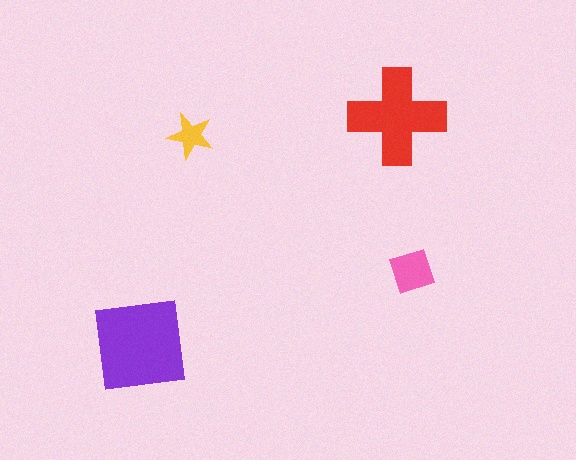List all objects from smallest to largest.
The yellow star, the pink square, the red cross, the purple square.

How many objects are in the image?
There are 4 objects in the image.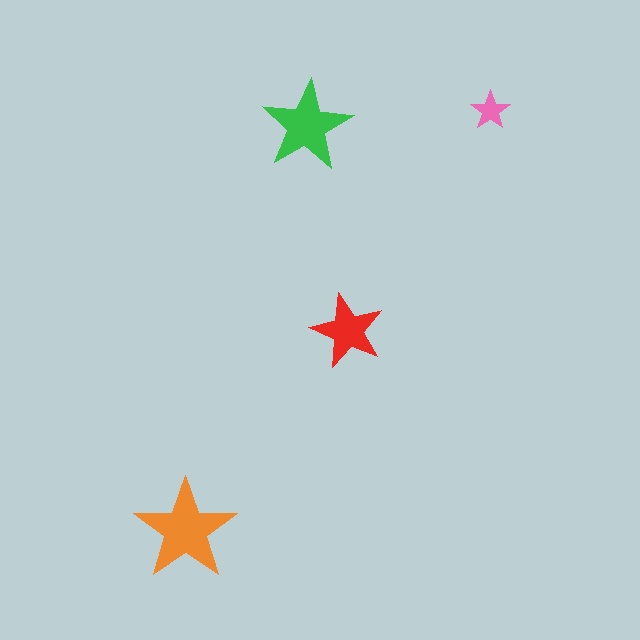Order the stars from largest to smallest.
the orange one, the green one, the red one, the pink one.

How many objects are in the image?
There are 4 objects in the image.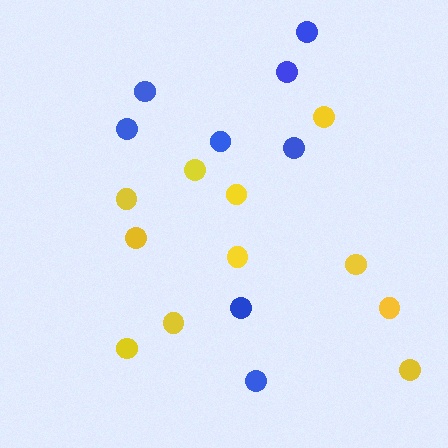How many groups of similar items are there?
There are 2 groups: one group of yellow circles (11) and one group of blue circles (8).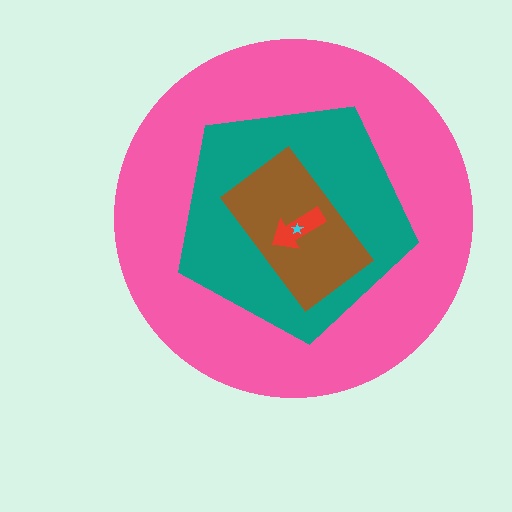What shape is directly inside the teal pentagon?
The brown rectangle.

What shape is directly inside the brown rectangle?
The red arrow.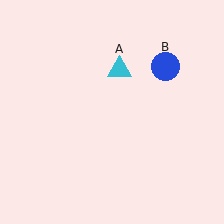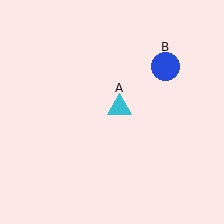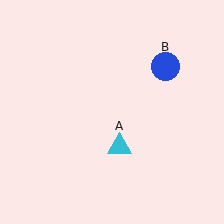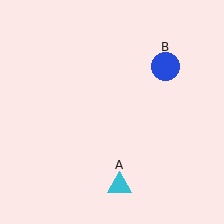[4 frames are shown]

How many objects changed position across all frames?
1 object changed position: cyan triangle (object A).